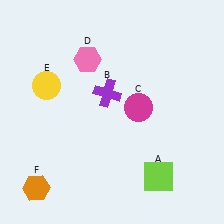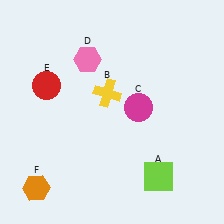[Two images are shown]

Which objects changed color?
B changed from purple to yellow. E changed from yellow to red.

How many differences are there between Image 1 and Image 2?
There are 2 differences between the two images.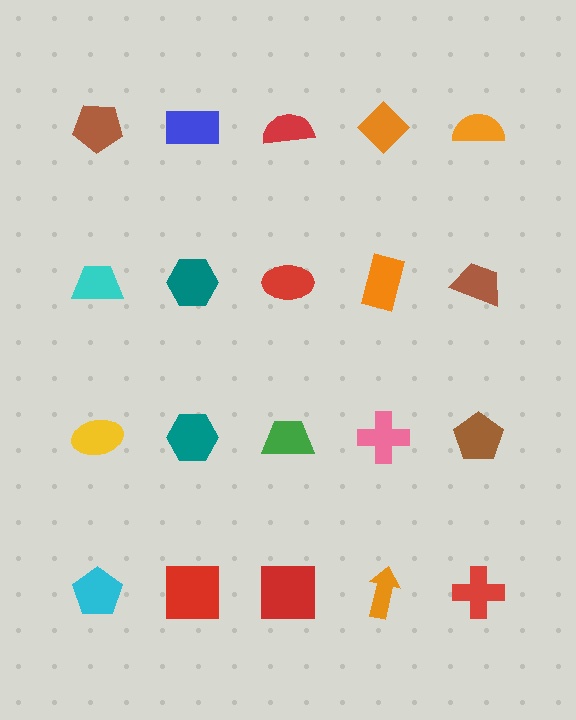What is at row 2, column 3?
A red ellipse.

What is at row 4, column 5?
A red cross.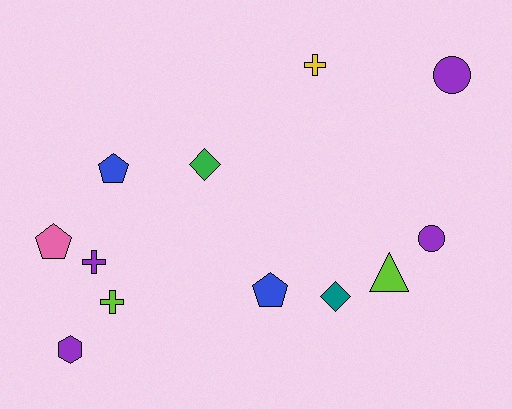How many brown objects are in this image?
There are no brown objects.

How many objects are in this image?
There are 12 objects.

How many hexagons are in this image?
There is 1 hexagon.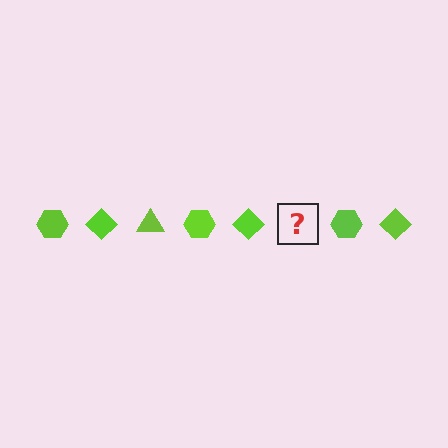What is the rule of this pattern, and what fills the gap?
The rule is that the pattern cycles through hexagon, diamond, triangle shapes in lime. The gap should be filled with a lime triangle.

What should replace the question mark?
The question mark should be replaced with a lime triangle.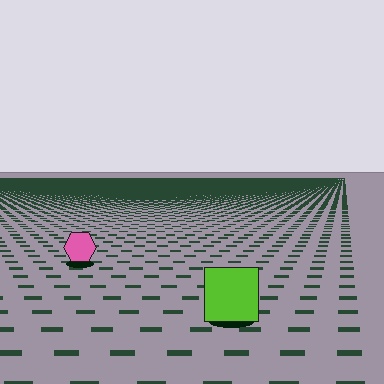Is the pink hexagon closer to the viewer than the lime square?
No. The lime square is closer — you can tell from the texture gradient: the ground texture is coarser near it.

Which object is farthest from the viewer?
The pink hexagon is farthest from the viewer. It appears smaller and the ground texture around it is denser.